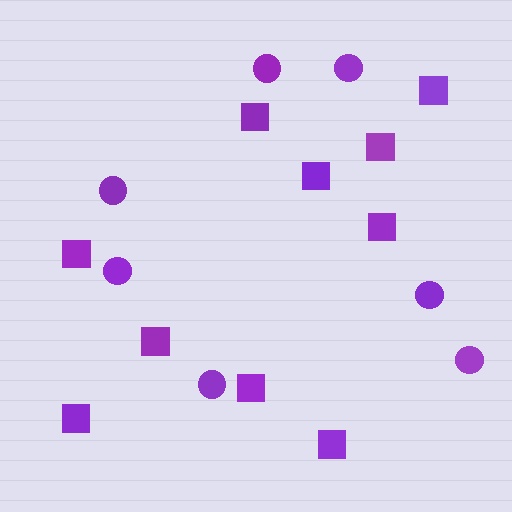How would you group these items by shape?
There are 2 groups: one group of squares (10) and one group of circles (7).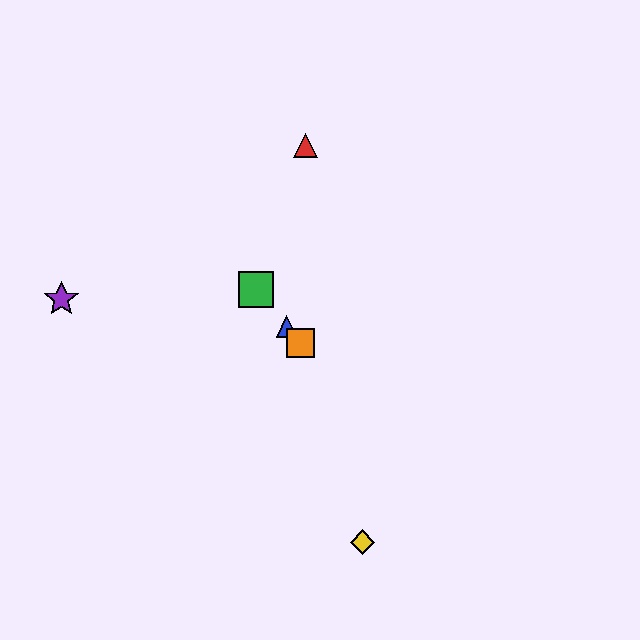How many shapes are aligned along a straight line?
3 shapes (the blue triangle, the green square, the orange square) are aligned along a straight line.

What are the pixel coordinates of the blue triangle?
The blue triangle is at (287, 327).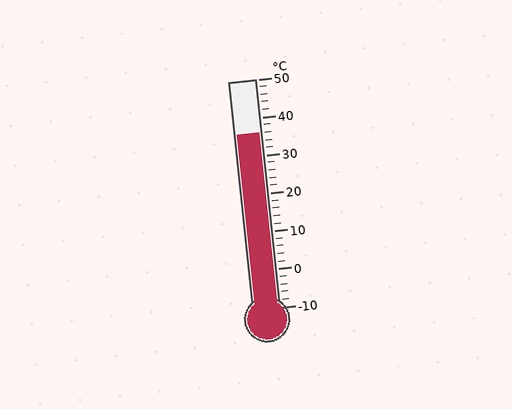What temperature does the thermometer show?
The thermometer shows approximately 36°C.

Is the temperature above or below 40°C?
The temperature is below 40°C.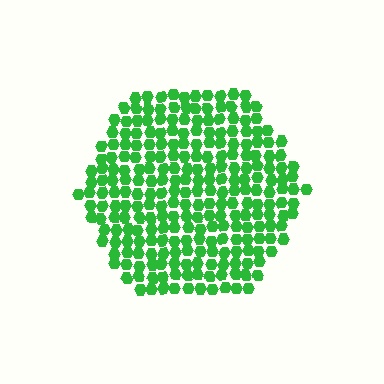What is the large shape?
The large shape is a hexagon.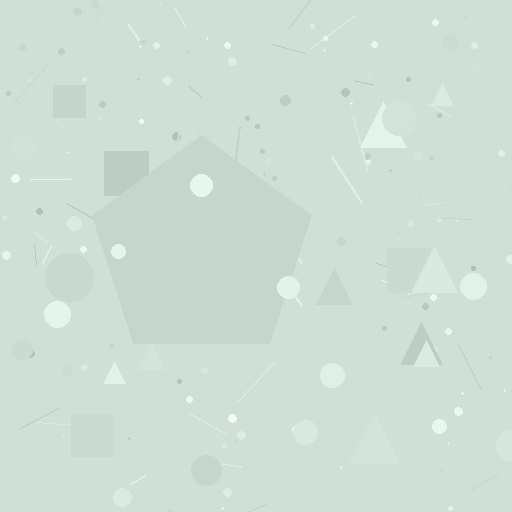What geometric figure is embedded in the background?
A pentagon is embedded in the background.